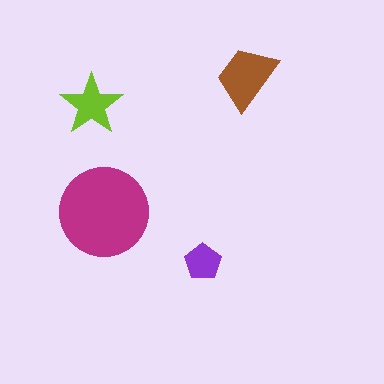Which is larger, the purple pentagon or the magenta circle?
The magenta circle.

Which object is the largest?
The magenta circle.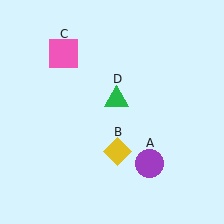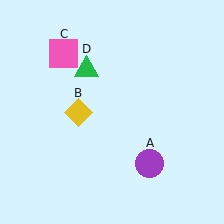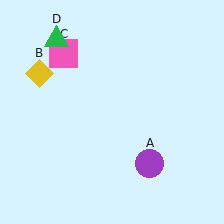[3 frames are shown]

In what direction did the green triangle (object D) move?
The green triangle (object D) moved up and to the left.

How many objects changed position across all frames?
2 objects changed position: yellow diamond (object B), green triangle (object D).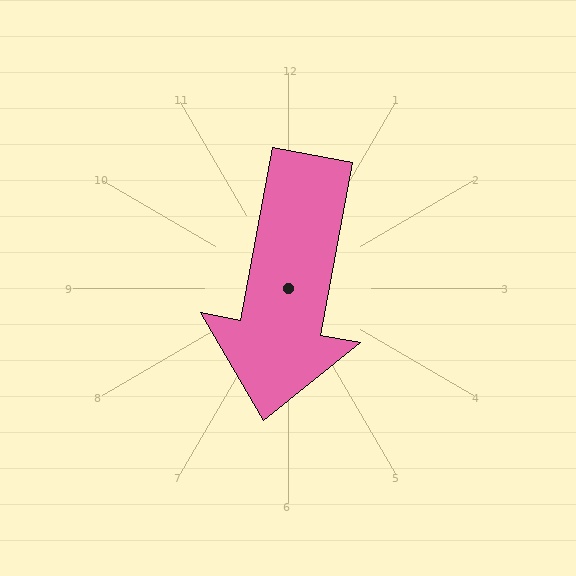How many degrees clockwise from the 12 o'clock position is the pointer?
Approximately 191 degrees.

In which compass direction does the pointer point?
South.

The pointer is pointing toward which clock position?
Roughly 6 o'clock.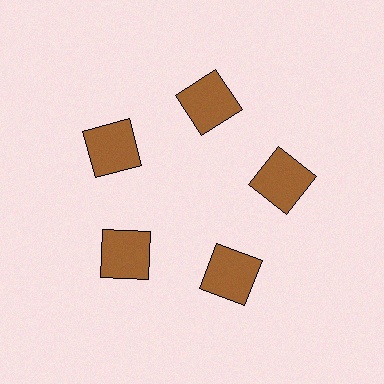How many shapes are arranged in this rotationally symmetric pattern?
There are 5 shapes, arranged in 5 groups of 1.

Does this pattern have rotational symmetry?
Yes, this pattern has 5-fold rotational symmetry. It looks the same after rotating 72 degrees around the center.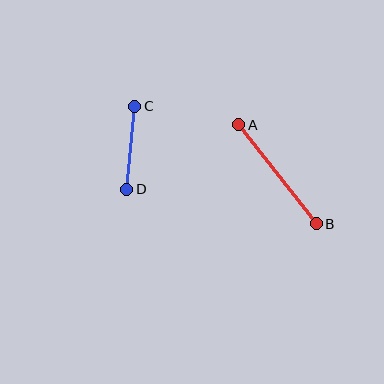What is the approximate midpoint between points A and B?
The midpoint is at approximately (278, 174) pixels.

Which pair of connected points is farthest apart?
Points A and B are farthest apart.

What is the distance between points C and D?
The distance is approximately 83 pixels.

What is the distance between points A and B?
The distance is approximately 126 pixels.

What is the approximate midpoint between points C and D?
The midpoint is at approximately (131, 148) pixels.